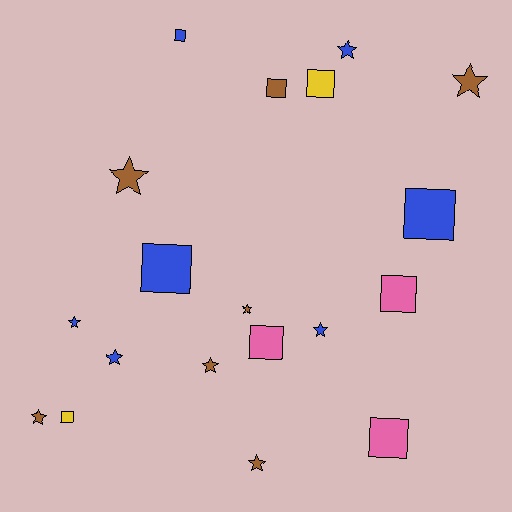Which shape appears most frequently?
Star, with 10 objects.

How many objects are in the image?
There are 19 objects.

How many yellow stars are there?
There are no yellow stars.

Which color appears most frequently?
Blue, with 7 objects.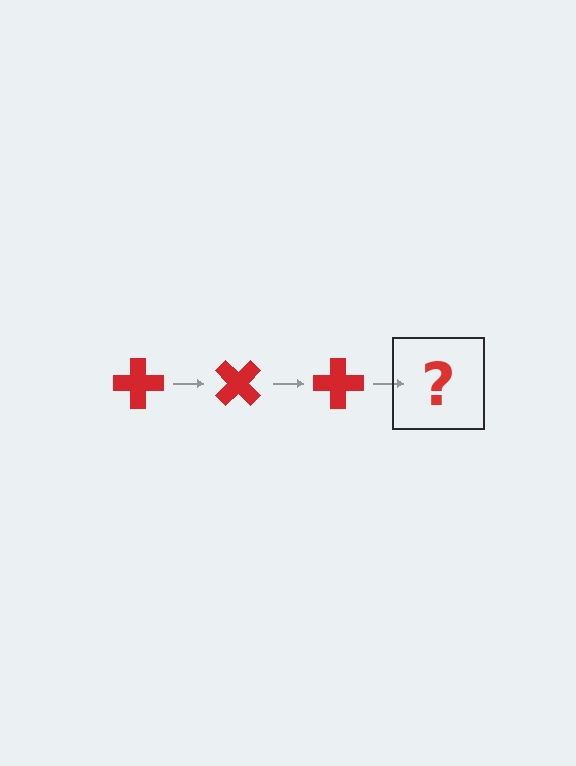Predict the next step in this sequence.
The next step is a red cross rotated 135 degrees.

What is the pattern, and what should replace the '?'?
The pattern is that the cross rotates 45 degrees each step. The '?' should be a red cross rotated 135 degrees.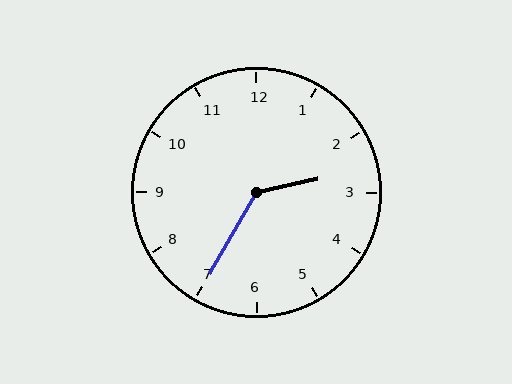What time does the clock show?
2:35.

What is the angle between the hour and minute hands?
Approximately 132 degrees.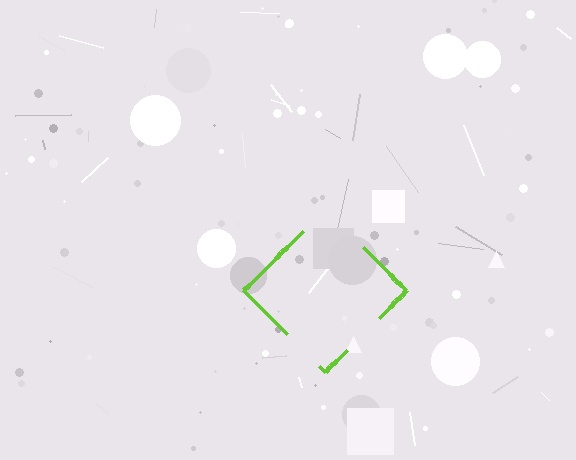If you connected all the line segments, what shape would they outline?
They would outline a diamond.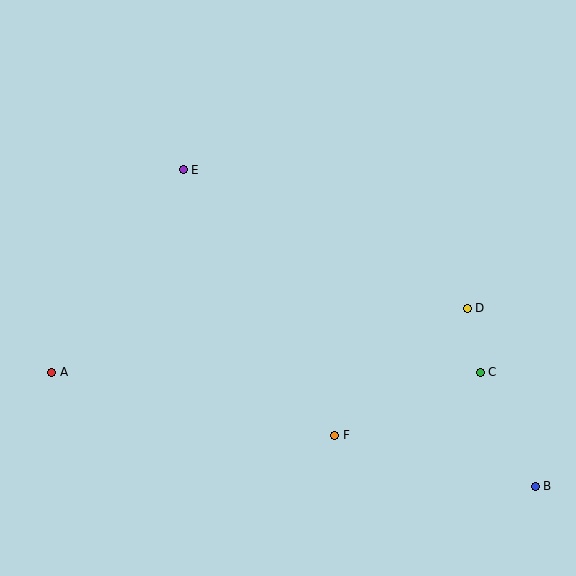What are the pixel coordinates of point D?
Point D is at (467, 308).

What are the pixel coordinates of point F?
Point F is at (335, 435).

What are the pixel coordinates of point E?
Point E is at (183, 170).